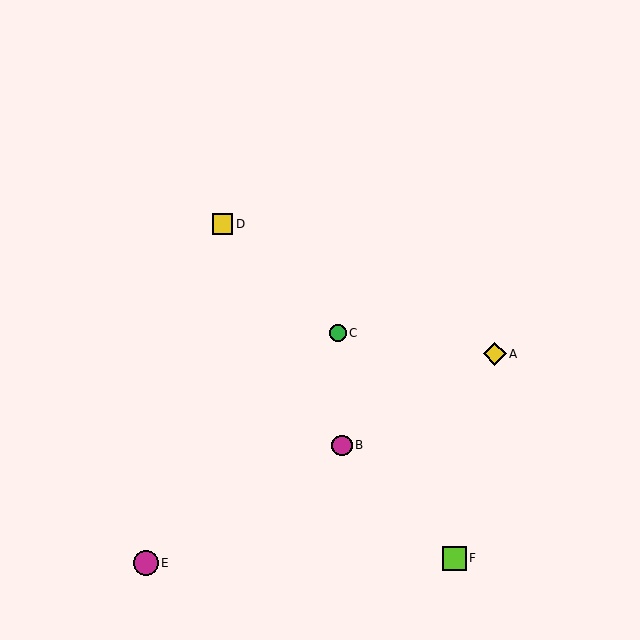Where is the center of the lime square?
The center of the lime square is at (454, 558).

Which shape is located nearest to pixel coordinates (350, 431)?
The magenta circle (labeled B) at (342, 445) is nearest to that location.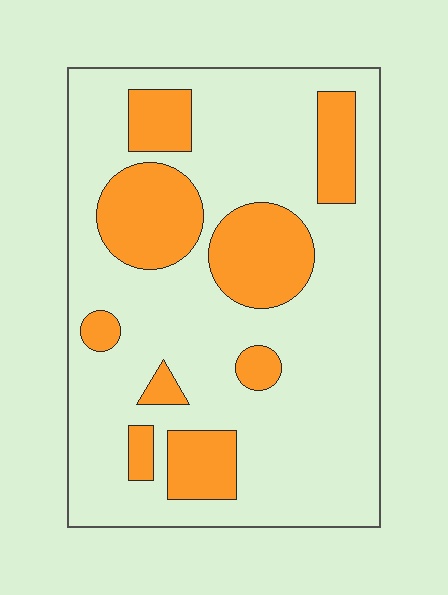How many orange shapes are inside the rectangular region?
9.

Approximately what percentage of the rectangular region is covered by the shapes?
Approximately 25%.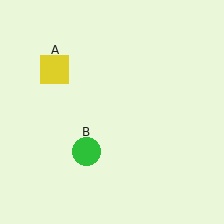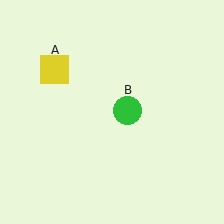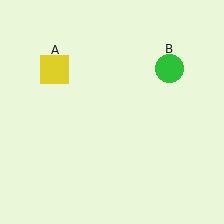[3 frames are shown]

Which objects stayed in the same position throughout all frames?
Yellow square (object A) remained stationary.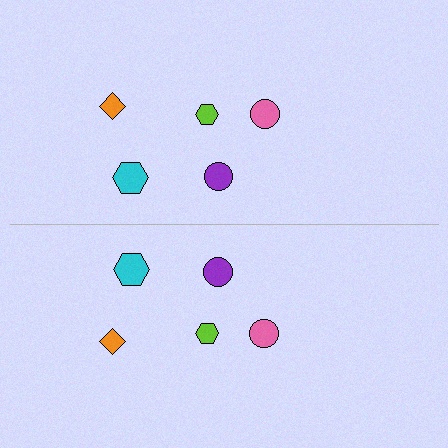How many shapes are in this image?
There are 10 shapes in this image.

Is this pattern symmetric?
Yes, this pattern has bilateral (reflection) symmetry.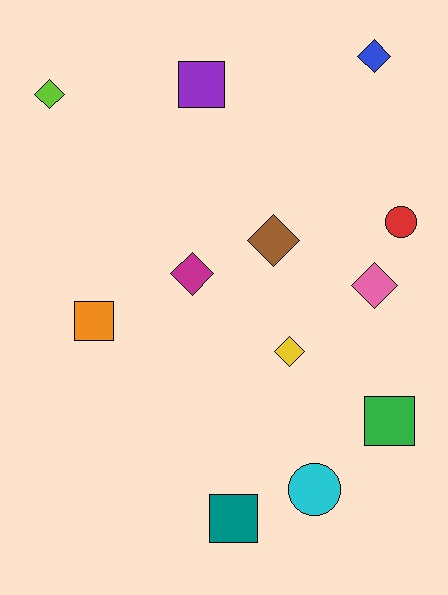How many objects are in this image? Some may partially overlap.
There are 12 objects.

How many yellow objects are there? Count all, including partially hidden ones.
There is 1 yellow object.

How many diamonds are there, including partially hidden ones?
There are 6 diamonds.